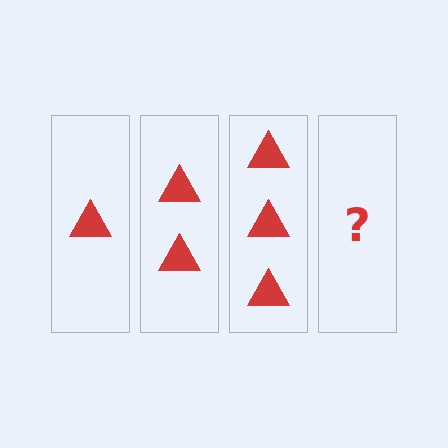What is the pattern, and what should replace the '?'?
The pattern is that each step adds one more triangle. The '?' should be 4 triangles.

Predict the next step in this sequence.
The next step is 4 triangles.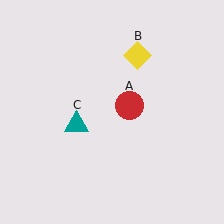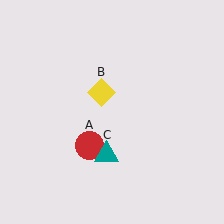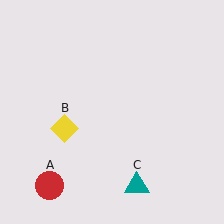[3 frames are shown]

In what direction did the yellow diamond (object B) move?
The yellow diamond (object B) moved down and to the left.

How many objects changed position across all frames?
3 objects changed position: red circle (object A), yellow diamond (object B), teal triangle (object C).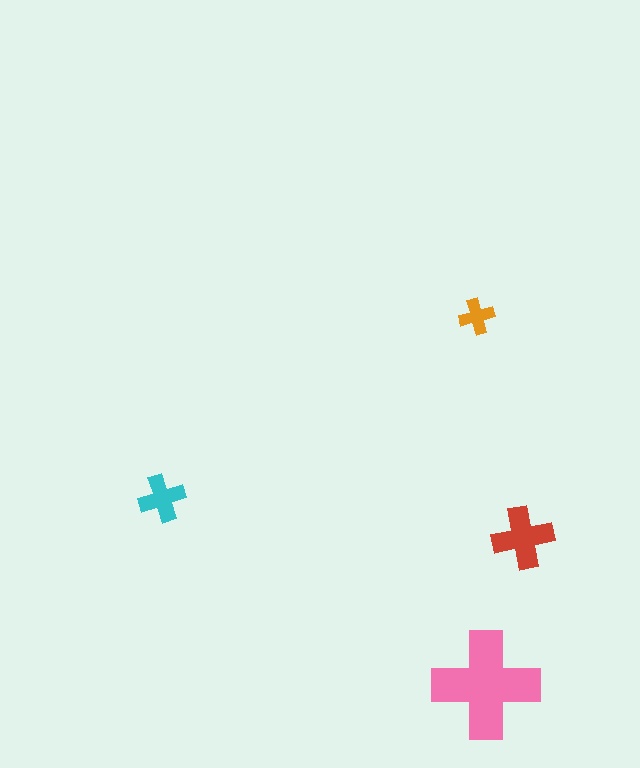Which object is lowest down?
The pink cross is bottommost.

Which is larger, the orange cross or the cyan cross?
The cyan one.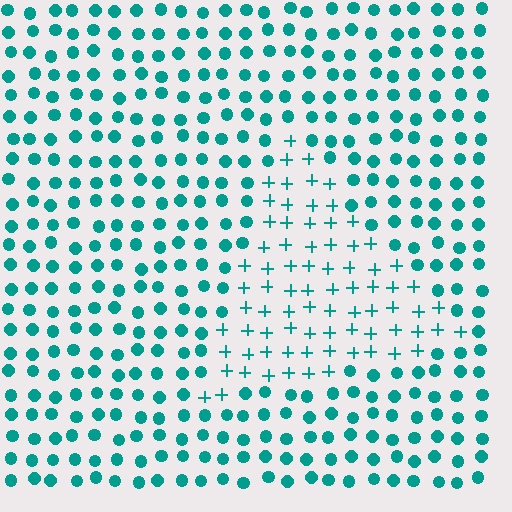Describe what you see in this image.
The image is filled with small teal elements arranged in a uniform grid. A triangle-shaped region contains plus signs, while the surrounding area contains circles. The boundary is defined purely by the change in element shape.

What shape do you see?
I see a triangle.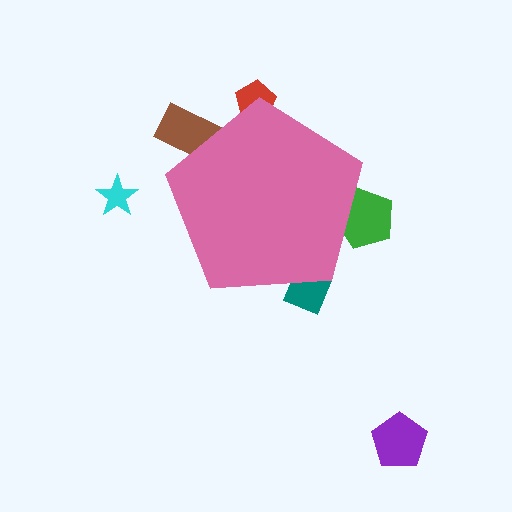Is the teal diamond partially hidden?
Yes, the teal diamond is partially hidden behind the pink pentagon.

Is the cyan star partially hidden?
No, the cyan star is fully visible.